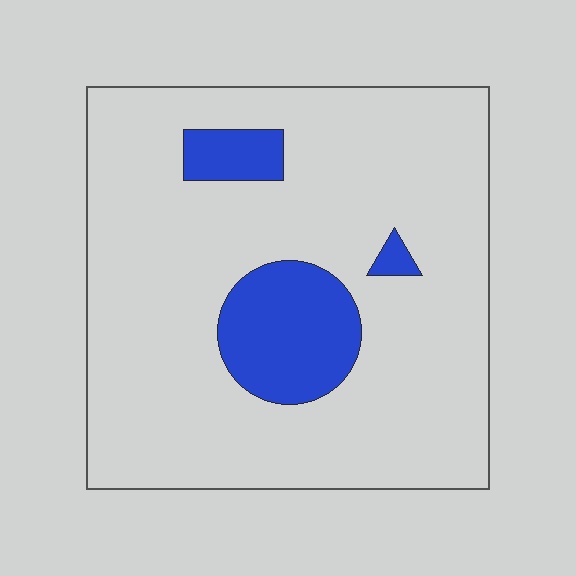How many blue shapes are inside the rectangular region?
3.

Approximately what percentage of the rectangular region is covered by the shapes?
Approximately 15%.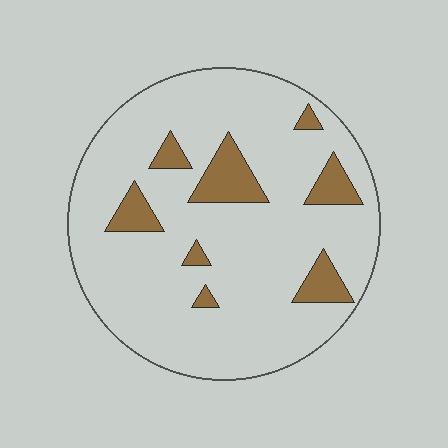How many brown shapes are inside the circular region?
8.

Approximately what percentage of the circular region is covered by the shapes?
Approximately 15%.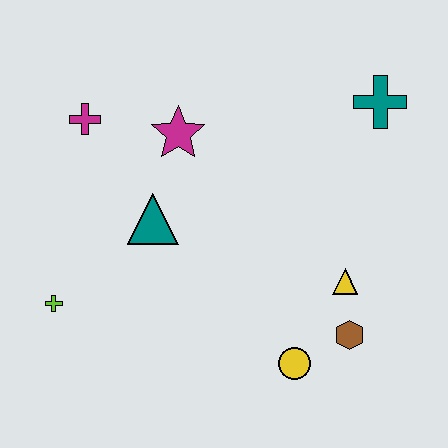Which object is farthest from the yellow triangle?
The magenta cross is farthest from the yellow triangle.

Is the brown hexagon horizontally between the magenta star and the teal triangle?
No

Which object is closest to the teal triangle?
The magenta star is closest to the teal triangle.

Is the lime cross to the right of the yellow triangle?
No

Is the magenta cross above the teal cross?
No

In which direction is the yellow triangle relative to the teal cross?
The yellow triangle is below the teal cross.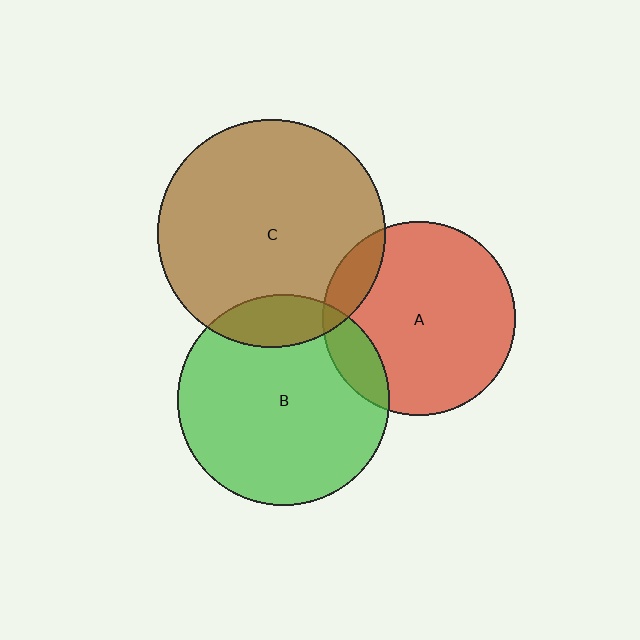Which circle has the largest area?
Circle C (brown).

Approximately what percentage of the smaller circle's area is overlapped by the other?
Approximately 15%.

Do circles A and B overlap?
Yes.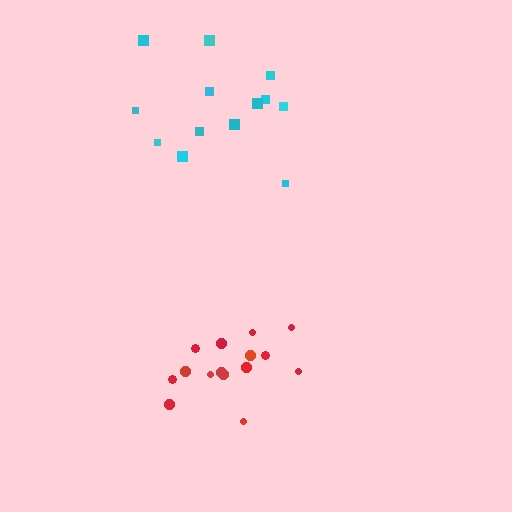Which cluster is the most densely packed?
Red.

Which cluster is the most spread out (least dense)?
Cyan.